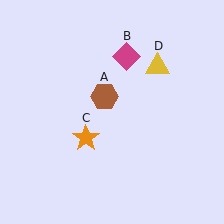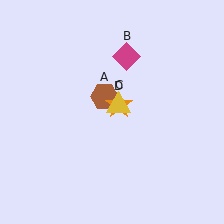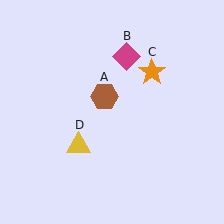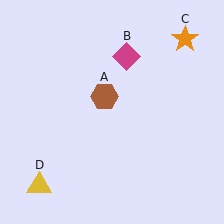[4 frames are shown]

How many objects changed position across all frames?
2 objects changed position: orange star (object C), yellow triangle (object D).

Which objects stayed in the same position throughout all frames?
Brown hexagon (object A) and magenta diamond (object B) remained stationary.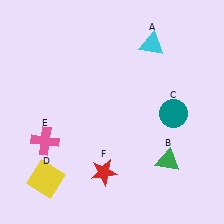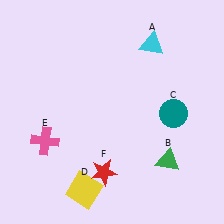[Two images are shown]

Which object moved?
The yellow square (D) moved right.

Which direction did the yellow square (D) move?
The yellow square (D) moved right.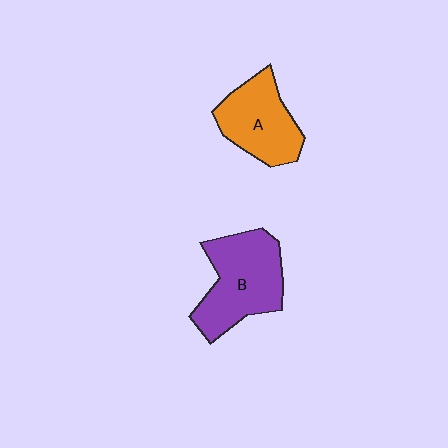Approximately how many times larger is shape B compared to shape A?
Approximately 1.3 times.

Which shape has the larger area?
Shape B (purple).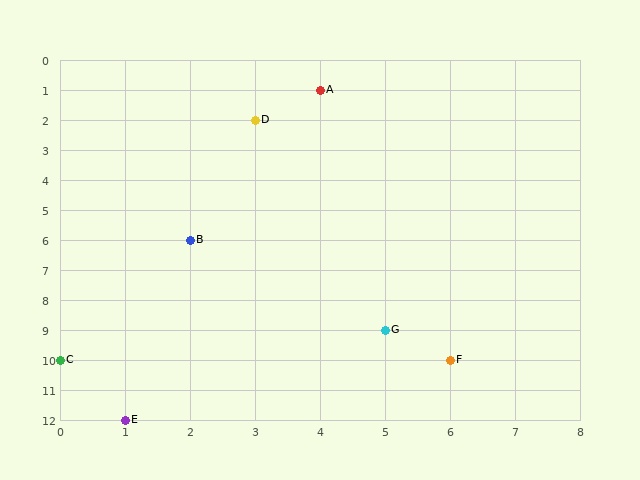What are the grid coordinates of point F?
Point F is at grid coordinates (6, 10).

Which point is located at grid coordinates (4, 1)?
Point A is at (4, 1).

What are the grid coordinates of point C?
Point C is at grid coordinates (0, 10).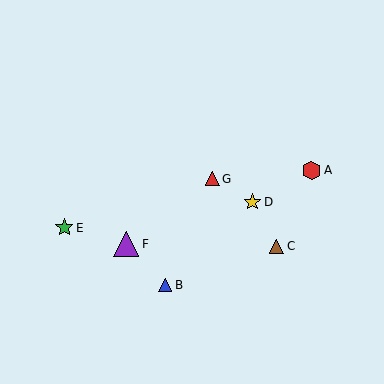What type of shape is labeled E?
Shape E is a green star.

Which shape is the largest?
The purple triangle (labeled F) is the largest.